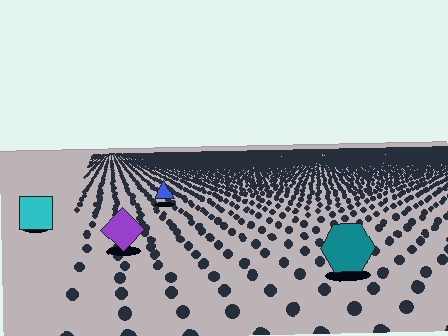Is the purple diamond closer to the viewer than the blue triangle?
Yes. The purple diamond is closer — you can tell from the texture gradient: the ground texture is coarser near it.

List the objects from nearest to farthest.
From nearest to farthest: the teal hexagon, the purple diamond, the cyan square, the blue triangle.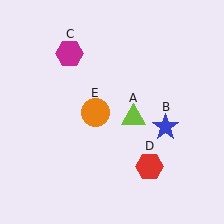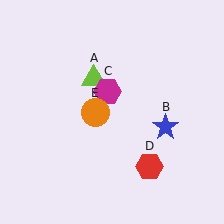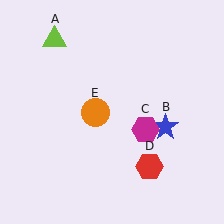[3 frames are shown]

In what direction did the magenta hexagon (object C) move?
The magenta hexagon (object C) moved down and to the right.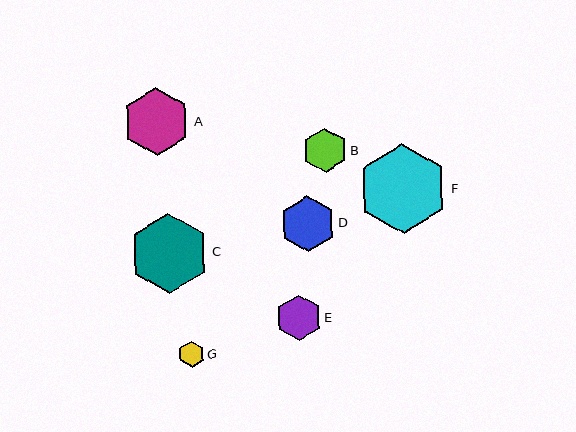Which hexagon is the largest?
Hexagon F is the largest with a size of approximately 90 pixels.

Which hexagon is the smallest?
Hexagon G is the smallest with a size of approximately 26 pixels.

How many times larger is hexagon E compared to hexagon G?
Hexagon E is approximately 1.8 times the size of hexagon G.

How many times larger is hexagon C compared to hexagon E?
Hexagon C is approximately 1.8 times the size of hexagon E.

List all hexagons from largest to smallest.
From largest to smallest: F, C, A, D, E, B, G.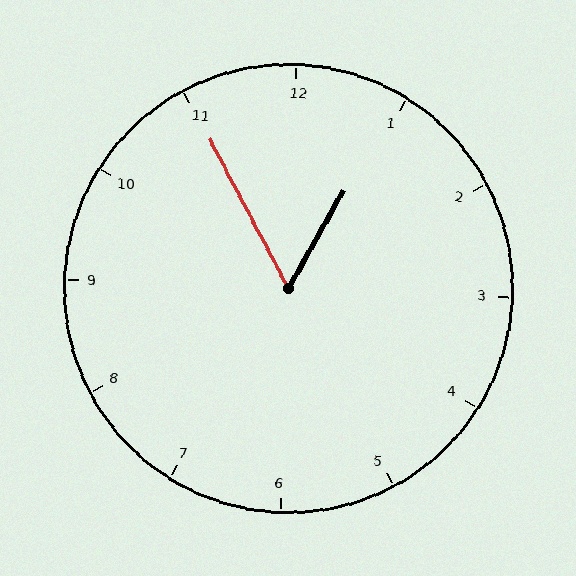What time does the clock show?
12:55.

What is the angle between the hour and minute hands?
Approximately 58 degrees.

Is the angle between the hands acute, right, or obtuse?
It is acute.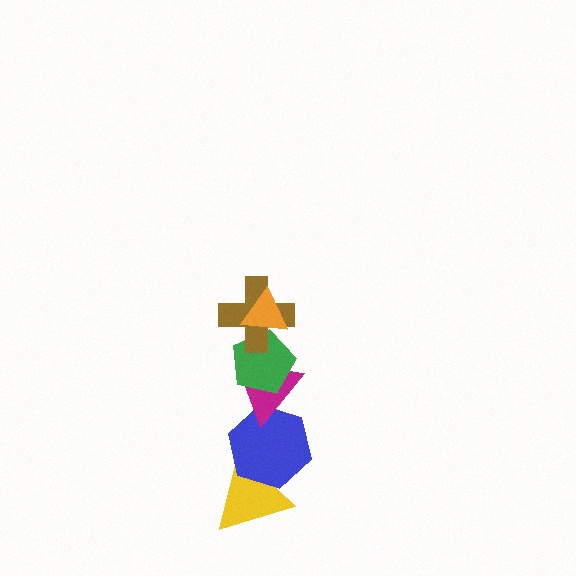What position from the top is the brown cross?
The brown cross is 2nd from the top.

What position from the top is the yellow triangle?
The yellow triangle is 6th from the top.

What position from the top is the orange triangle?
The orange triangle is 1st from the top.